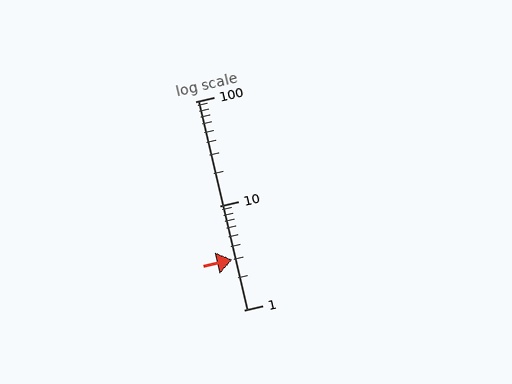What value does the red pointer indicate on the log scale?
The pointer indicates approximately 3.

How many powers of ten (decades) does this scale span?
The scale spans 2 decades, from 1 to 100.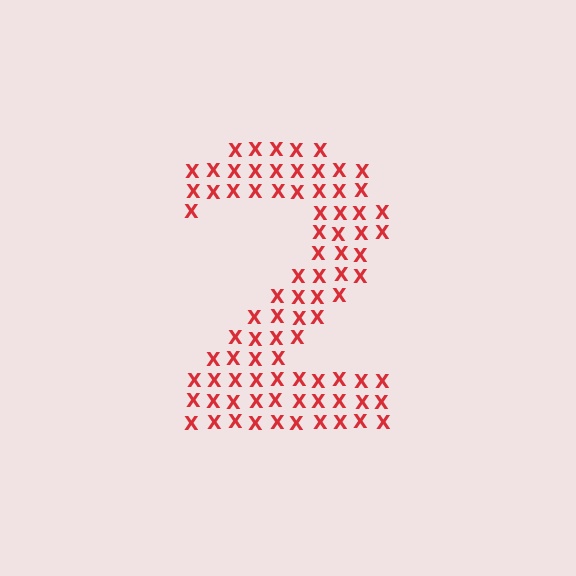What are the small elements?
The small elements are letter X's.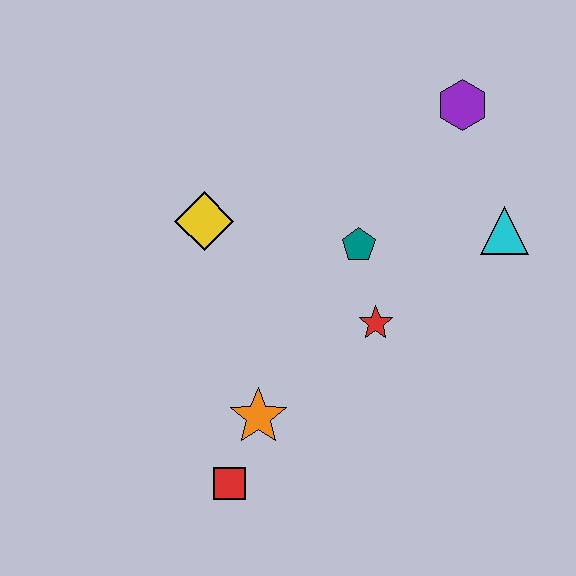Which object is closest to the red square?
The orange star is closest to the red square.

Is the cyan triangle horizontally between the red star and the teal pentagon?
No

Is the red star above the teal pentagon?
No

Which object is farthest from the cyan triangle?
The red square is farthest from the cyan triangle.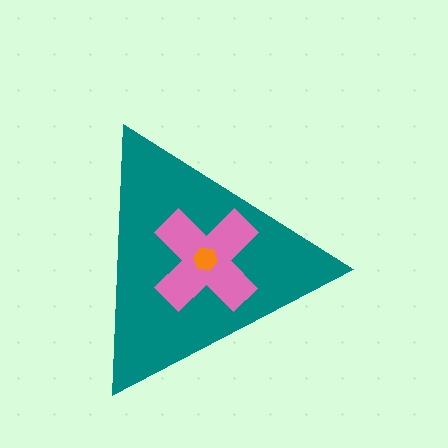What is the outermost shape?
The teal triangle.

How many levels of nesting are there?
3.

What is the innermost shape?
The orange hexagon.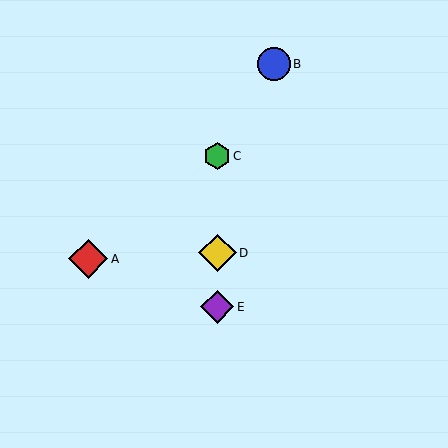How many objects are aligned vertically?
3 objects (C, D, E) are aligned vertically.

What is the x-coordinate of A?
Object A is at x≈88.